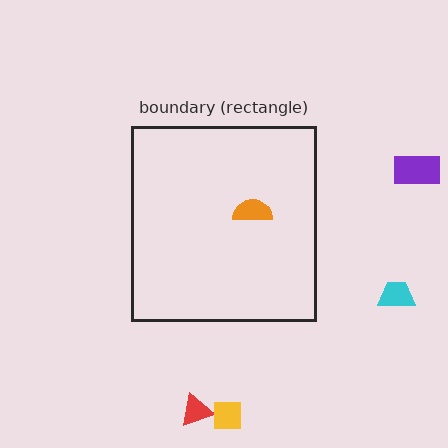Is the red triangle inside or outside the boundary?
Outside.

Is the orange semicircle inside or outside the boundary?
Inside.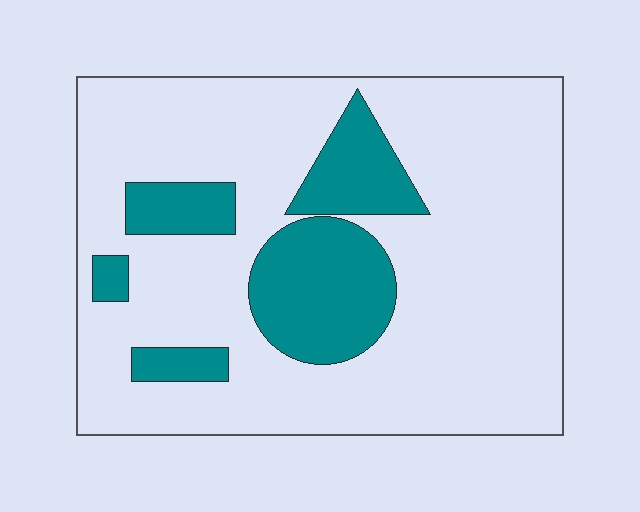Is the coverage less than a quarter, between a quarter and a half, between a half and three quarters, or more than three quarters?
Less than a quarter.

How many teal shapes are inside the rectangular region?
5.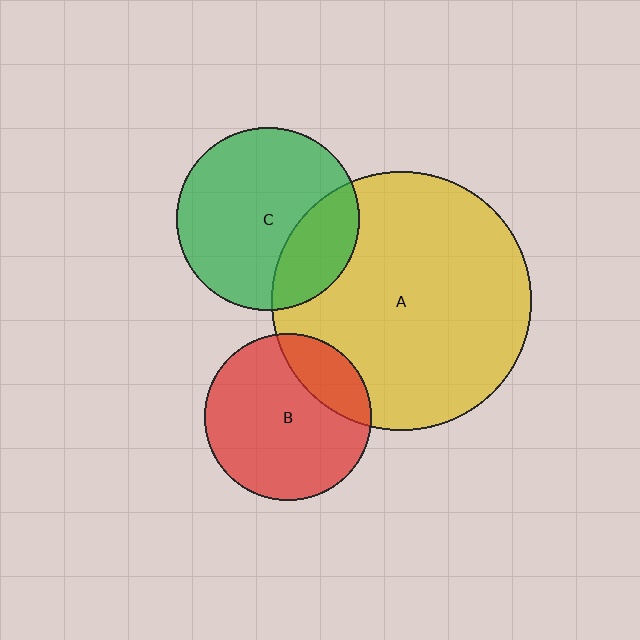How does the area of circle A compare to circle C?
Approximately 2.0 times.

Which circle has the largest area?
Circle A (yellow).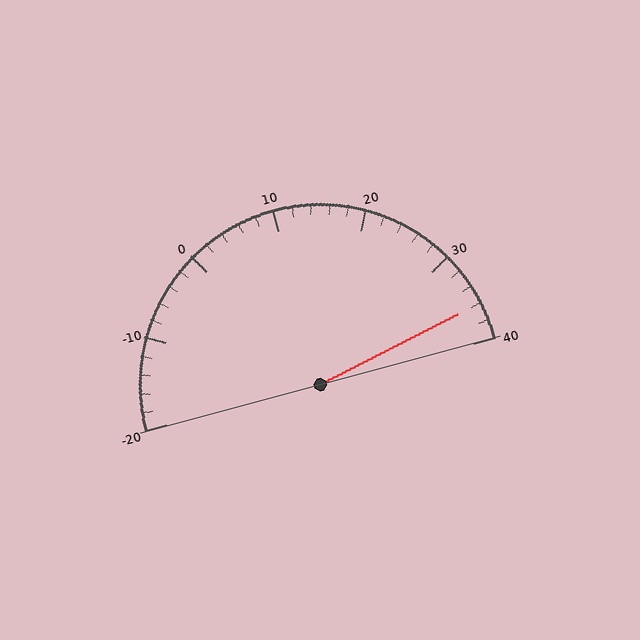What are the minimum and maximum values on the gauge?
The gauge ranges from -20 to 40.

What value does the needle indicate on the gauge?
The needle indicates approximately 36.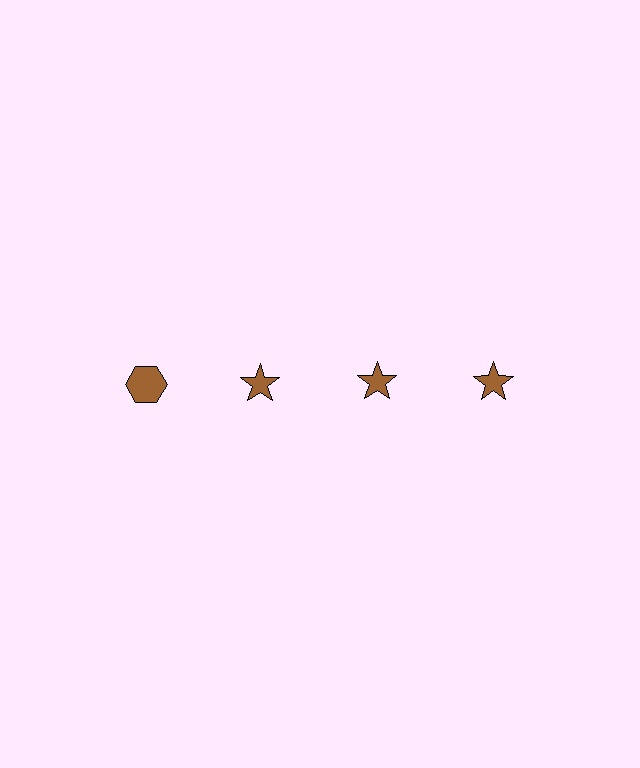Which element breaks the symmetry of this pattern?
The brown hexagon in the top row, leftmost column breaks the symmetry. All other shapes are brown stars.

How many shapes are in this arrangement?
There are 4 shapes arranged in a grid pattern.